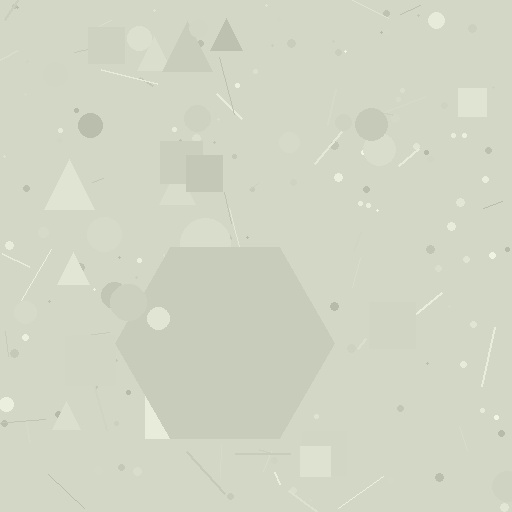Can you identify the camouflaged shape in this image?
The camouflaged shape is a hexagon.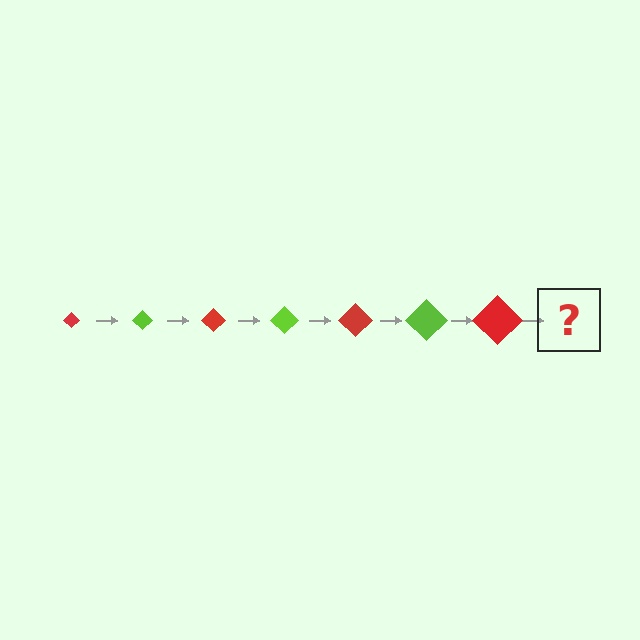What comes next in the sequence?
The next element should be a lime diamond, larger than the previous one.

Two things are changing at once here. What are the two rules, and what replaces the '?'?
The two rules are that the diamond grows larger each step and the color cycles through red and lime. The '?' should be a lime diamond, larger than the previous one.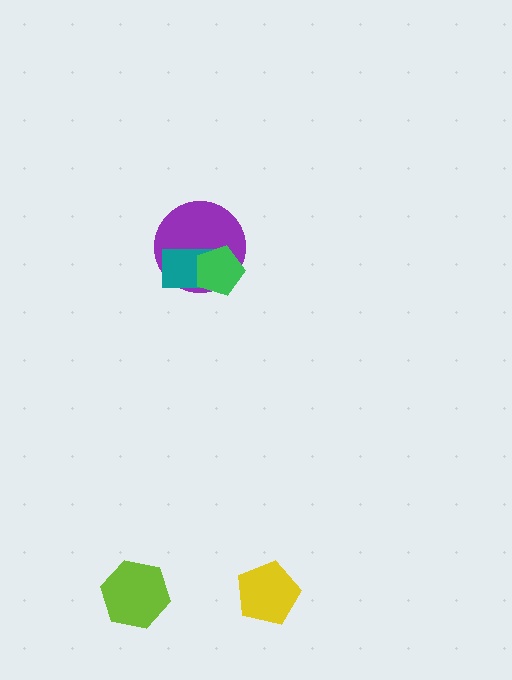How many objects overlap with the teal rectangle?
2 objects overlap with the teal rectangle.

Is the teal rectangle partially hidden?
Yes, it is partially covered by another shape.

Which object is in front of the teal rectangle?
The green pentagon is in front of the teal rectangle.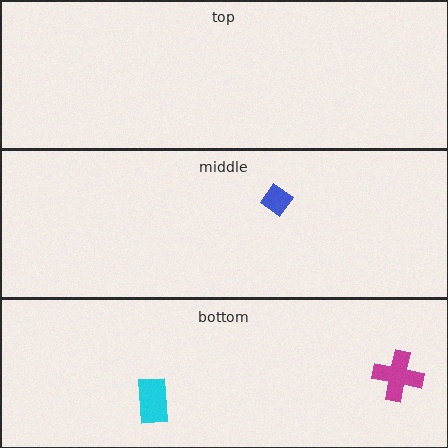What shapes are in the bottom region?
The cyan rectangle, the magenta cross.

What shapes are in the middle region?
The blue diamond.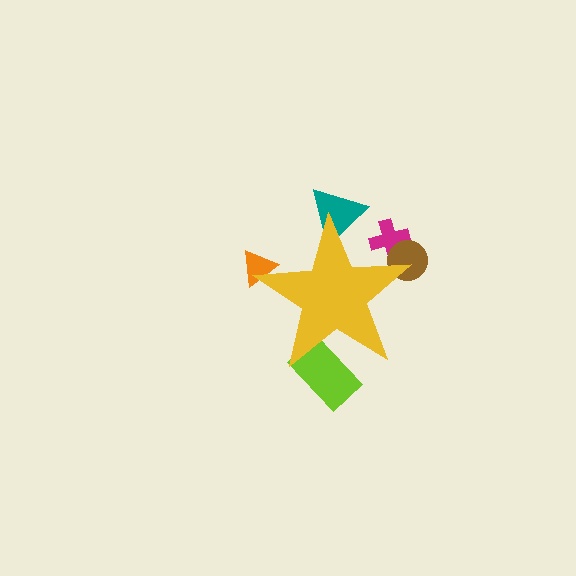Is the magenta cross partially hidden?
Yes, the magenta cross is partially hidden behind the yellow star.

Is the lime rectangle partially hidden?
Yes, the lime rectangle is partially hidden behind the yellow star.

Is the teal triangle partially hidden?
Yes, the teal triangle is partially hidden behind the yellow star.